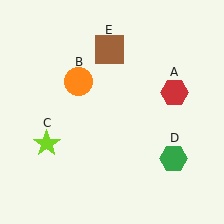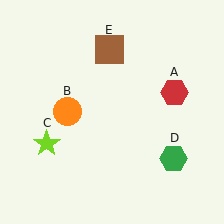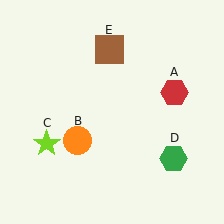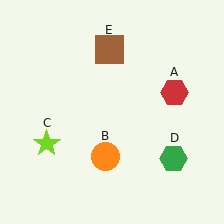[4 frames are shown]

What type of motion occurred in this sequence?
The orange circle (object B) rotated counterclockwise around the center of the scene.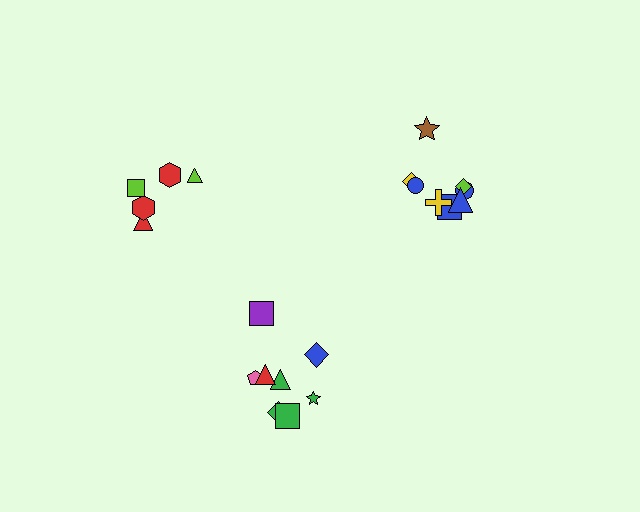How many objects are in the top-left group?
There are 5 objects.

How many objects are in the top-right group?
There are 8 objects.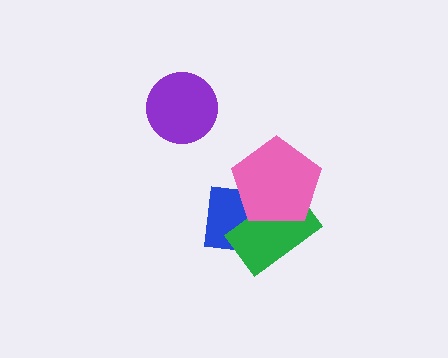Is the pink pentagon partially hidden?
No, no other shape covers it.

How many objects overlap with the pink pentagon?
2 objects overlap with the pink pentagon.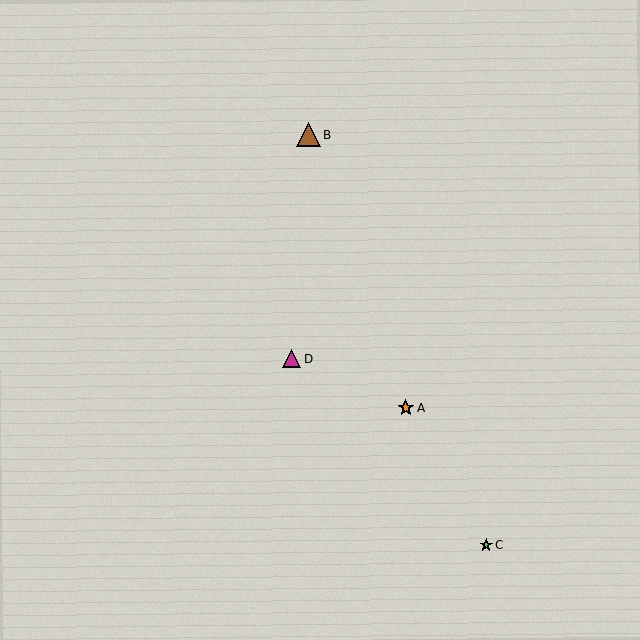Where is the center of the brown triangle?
The center of the brown triangle is at (308, 135).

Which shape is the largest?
The brown triangle (labeled B) is the largest.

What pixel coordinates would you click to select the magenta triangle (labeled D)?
Click at (292, 359) to select the magenta triangle D.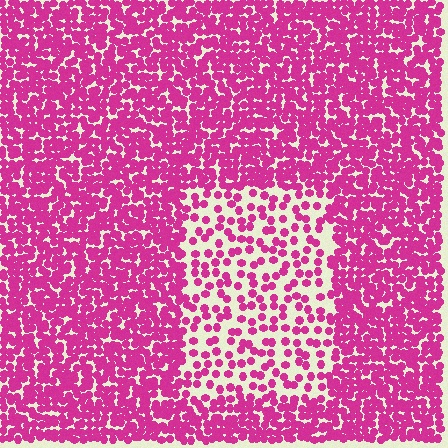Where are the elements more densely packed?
The elements are more densely packed outside the rectangle boundary.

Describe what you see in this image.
The image contains small magenta elements arranged at two different densities. A rectangle-shaped region is visible where the elements are less densely packed than the surrounding area.